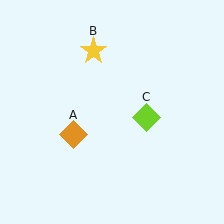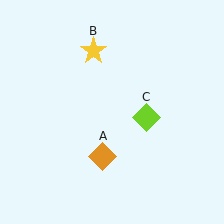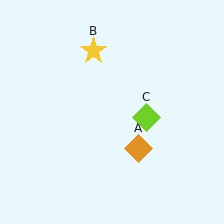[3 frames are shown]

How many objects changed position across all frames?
1 object changed position: orange diamond (object A).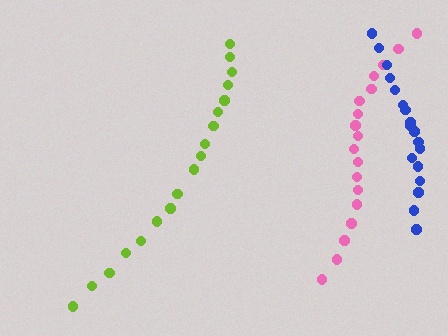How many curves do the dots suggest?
There are 3 distinct paths.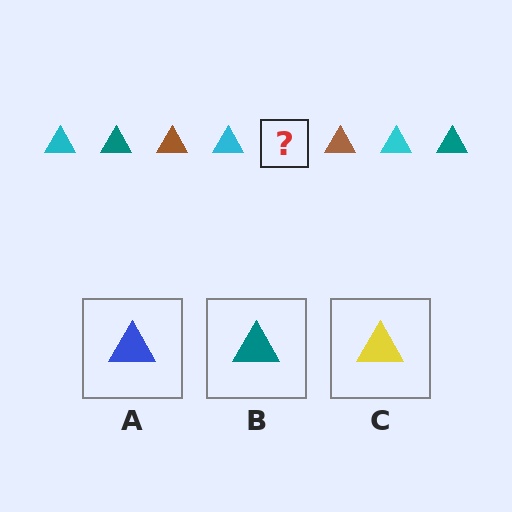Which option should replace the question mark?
Option B.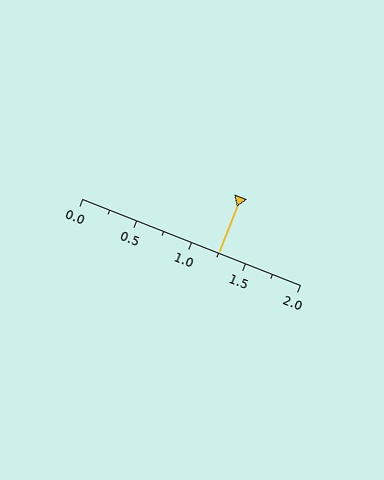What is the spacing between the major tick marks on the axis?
The major ticks are spaced 0.5 apart.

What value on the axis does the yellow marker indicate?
The marker indicates approximately 1.25.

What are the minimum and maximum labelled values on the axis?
The axis runs from 0.0 to 2.0.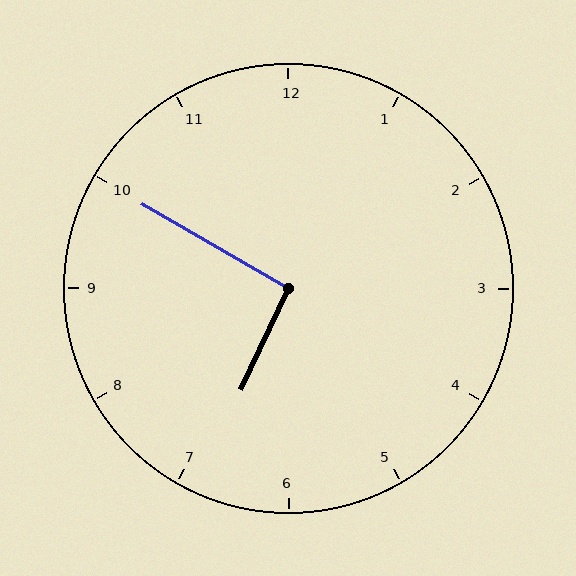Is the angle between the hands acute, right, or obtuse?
It is right.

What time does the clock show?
6:50.